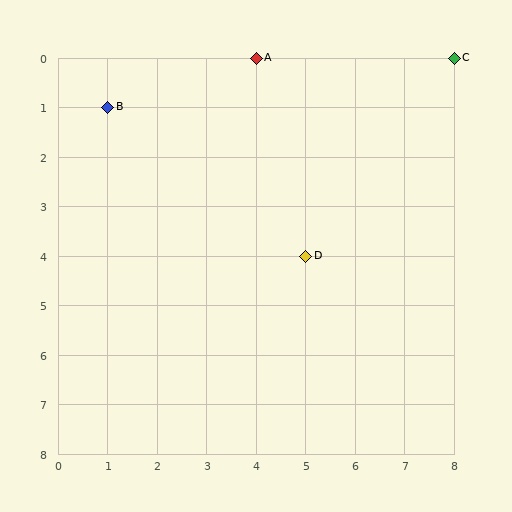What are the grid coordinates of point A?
Point A is at grid coordinates (4, 0).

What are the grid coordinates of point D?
Point D is at grid coordinates (5, 4).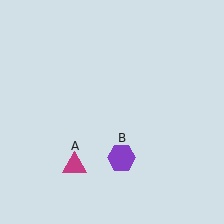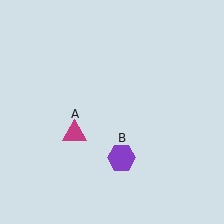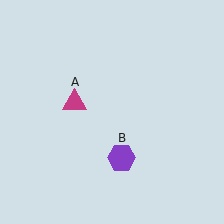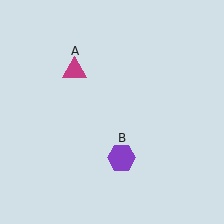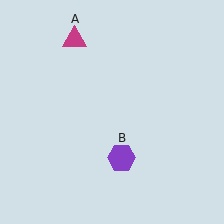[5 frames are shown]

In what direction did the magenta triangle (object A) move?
The magenta triangle (object A) moved up.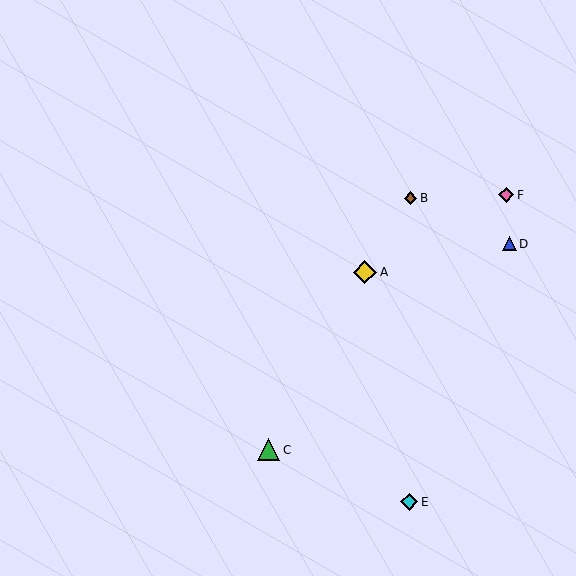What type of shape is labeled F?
Shape F is a pink diamond.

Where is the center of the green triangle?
The center of the green triangle is at (269, 450).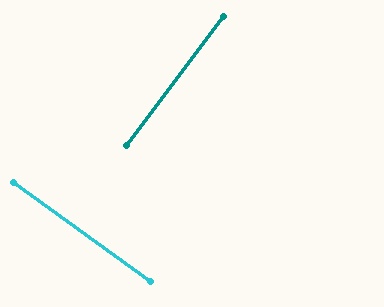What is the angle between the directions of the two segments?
Approximately 89 degrees.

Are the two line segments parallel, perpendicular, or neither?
Perpendicular — they meet at approximately 89°.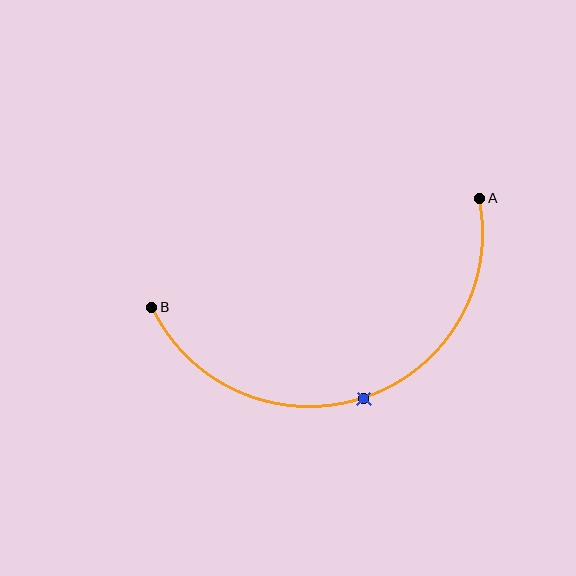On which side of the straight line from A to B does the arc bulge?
The arc bulges below the straight line connecting A and B.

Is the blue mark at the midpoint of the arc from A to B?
Yes. The blue mark lies on the arc at equal arc-length from both A and B — it is the arc midpoint.